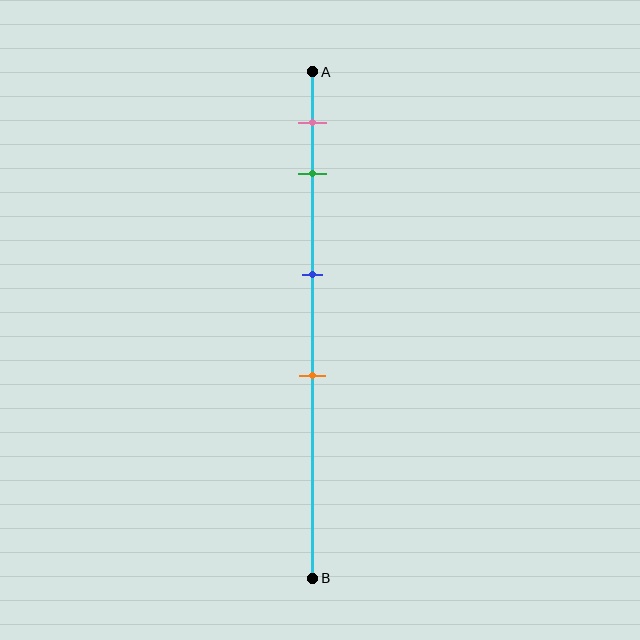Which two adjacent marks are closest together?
The pink and green marks are the closest adjacent pair.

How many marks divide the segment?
There are 4 marks dividing the segment.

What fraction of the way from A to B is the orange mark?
The orange mark is approximately 60% (0.6) of the way from A to B.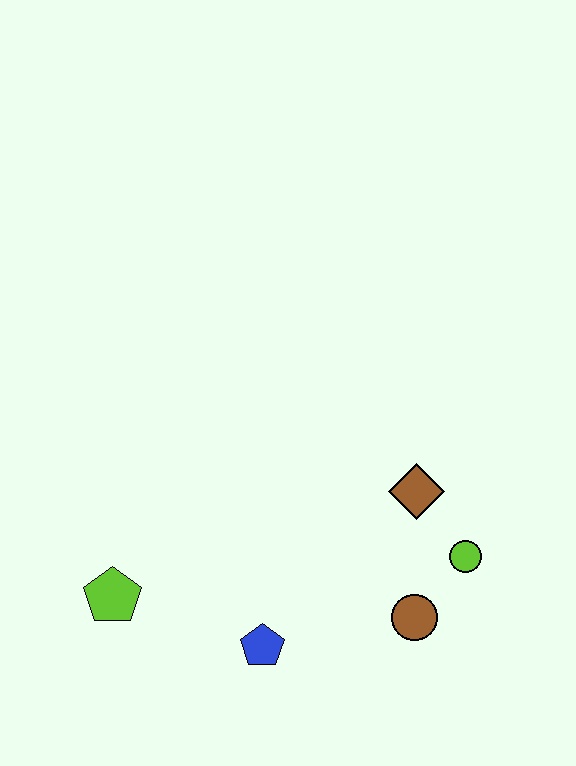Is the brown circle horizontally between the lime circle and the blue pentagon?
Yes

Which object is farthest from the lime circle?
The lime pentagon is farthest from the lime circle.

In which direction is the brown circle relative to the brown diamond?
The brown circle is below the brown diamond.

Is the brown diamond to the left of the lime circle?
Yes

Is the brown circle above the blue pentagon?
Yes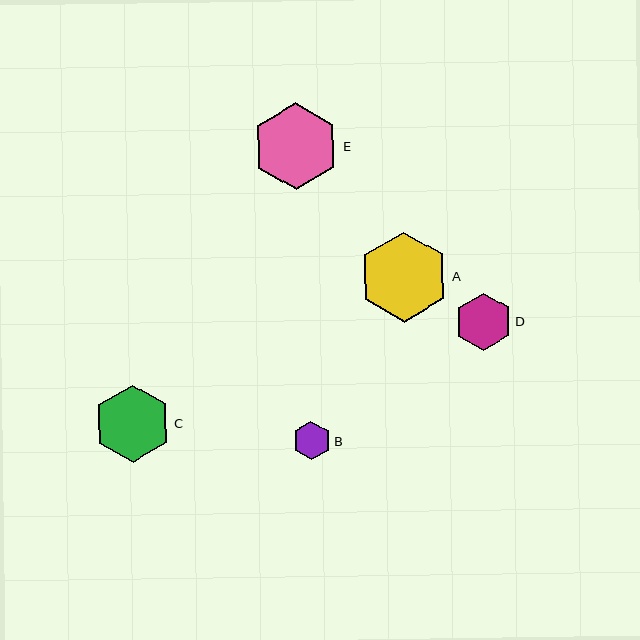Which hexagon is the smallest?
Hexagon B is the smallest with a size of approximately 39 pixels.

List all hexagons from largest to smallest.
From largest to smallest: A, E, C, D, B.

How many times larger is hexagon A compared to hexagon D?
Hexagon A is approximately 1.6 times the size of hexagon D.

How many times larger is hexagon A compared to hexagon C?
Hexagon A is approximately 1.2 times the size of hexagon C.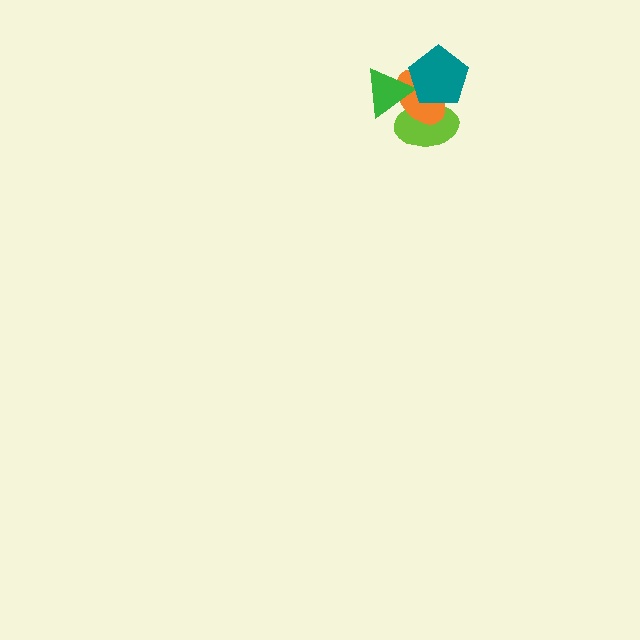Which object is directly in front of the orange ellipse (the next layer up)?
The green triangle is directly in front of the orange ellipse.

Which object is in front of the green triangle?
The teal pentagon is in front of the green triangle.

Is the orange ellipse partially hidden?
Yes, it is partially covered by another shape.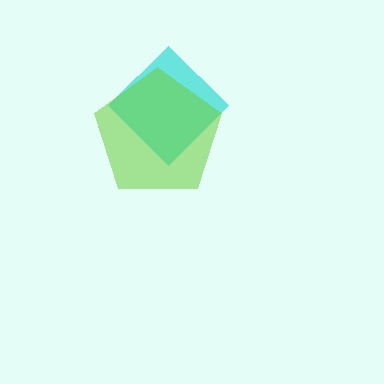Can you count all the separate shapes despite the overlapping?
Yes, there are 2 separate shapes.